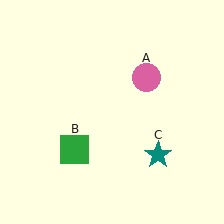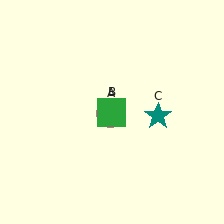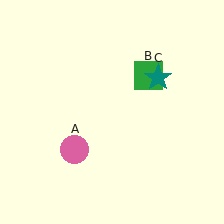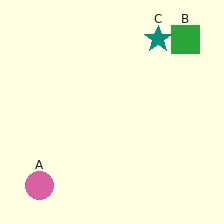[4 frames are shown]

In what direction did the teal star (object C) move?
The teal star (object C) moved up.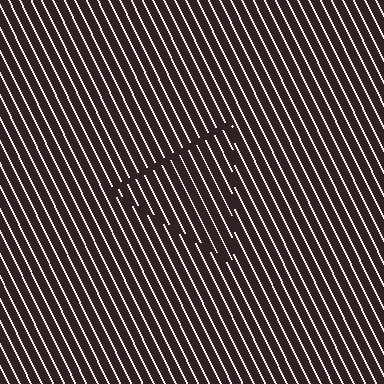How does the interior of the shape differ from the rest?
The interior of the shape contains the same grating, shifted by half a period — the contour is defined by the phase discontinuity where line-ends from the inner and outer gratings abut.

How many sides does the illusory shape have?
3 sides — the line-ends trace a triangle.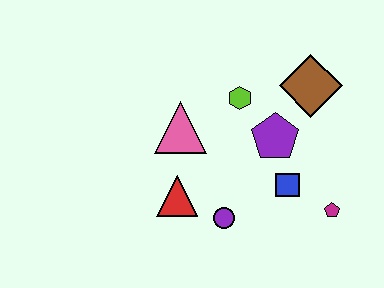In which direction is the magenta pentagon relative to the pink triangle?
The magenta pentagon is to the right of the pink triangle.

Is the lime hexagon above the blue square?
Yes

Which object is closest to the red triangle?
The purple circle is closest to the red triangle.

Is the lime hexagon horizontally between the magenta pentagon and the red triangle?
Yes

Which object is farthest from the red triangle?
The brown diamond is farthest from the red triangle.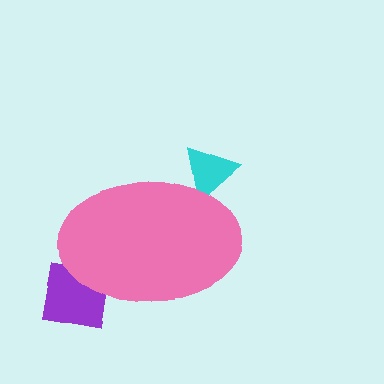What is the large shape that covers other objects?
A pink ellipse.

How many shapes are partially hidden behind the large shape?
3 shapes are partially hidden.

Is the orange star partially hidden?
Yes, the orange star is partially hidden behind the pink ellipse.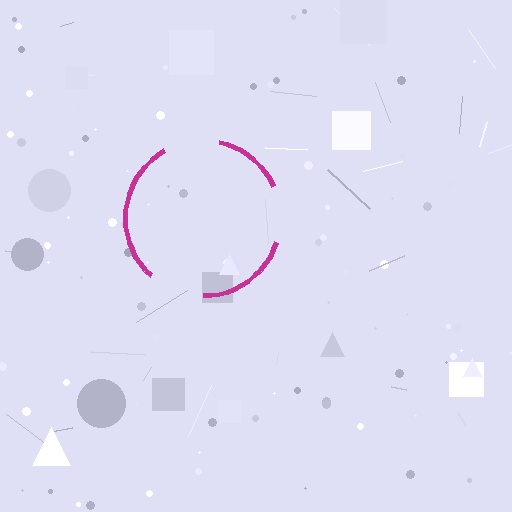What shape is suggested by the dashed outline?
The dashed outline suggests a circle.